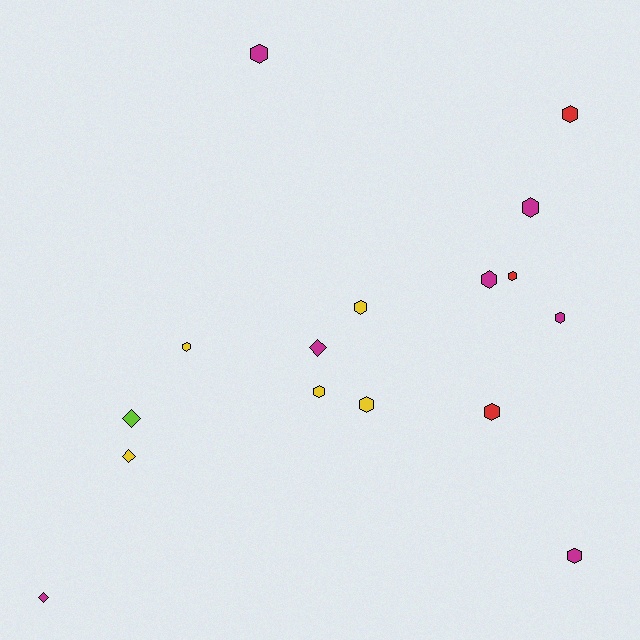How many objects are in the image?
There are 16 objects.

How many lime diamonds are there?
There is 1 lime diamond.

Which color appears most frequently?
Magenta, with 7 objects.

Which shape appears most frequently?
Hexagon, with 12 objects.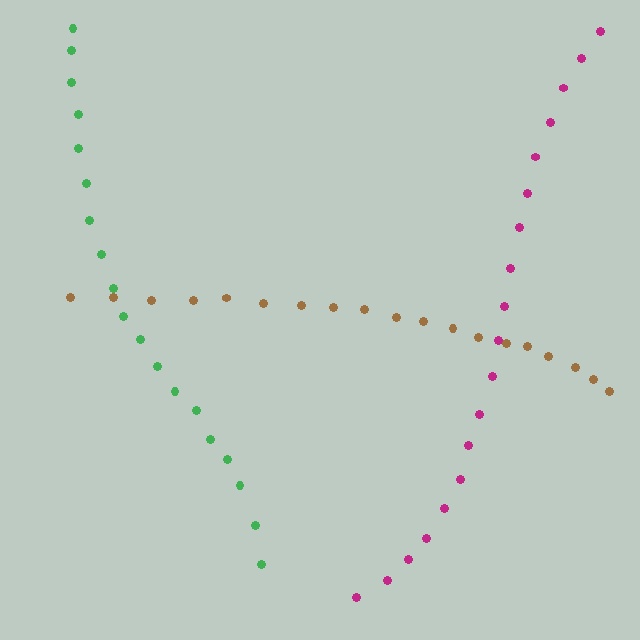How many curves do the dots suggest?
There are 3 distinct paths.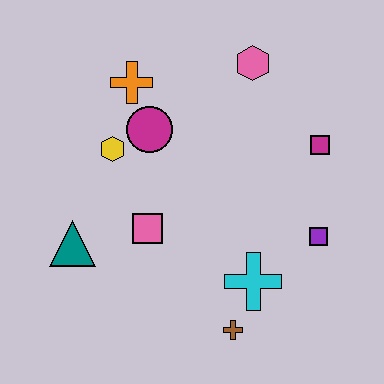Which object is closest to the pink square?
The teal triangle is closest to the pink square.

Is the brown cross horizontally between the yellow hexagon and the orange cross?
No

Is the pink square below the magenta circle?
Yes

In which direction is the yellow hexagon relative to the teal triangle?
The yellow hexagon is above the teal triangle.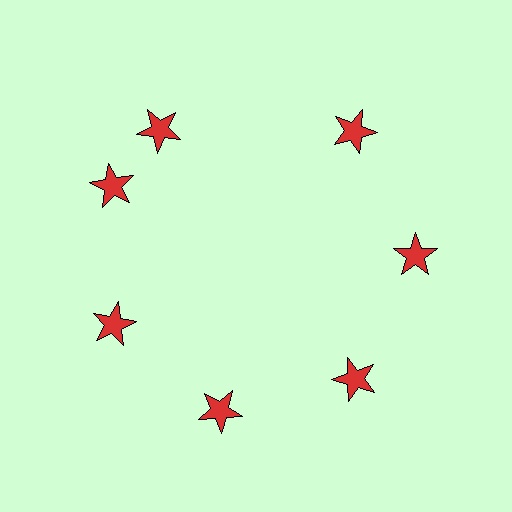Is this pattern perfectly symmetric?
No. The 7 red stars are arranged in a ring, but one element near the 12 o'clock position is rotated out of alignment along the ring, breaking the 7-fold rotational symmetry.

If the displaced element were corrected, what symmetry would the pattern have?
It would have 7-fold rotational symmetry — the pattern would map onto itself every 51 degrees.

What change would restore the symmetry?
The symmetry would be restored by rotating it back into even spacing with its neighbors so that all 7 stars sit at equal angles and equal distance from the center.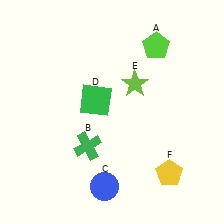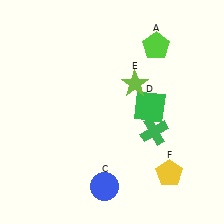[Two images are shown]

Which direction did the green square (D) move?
The green square (D) moved right.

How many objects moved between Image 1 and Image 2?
2 objects moved between the two images.